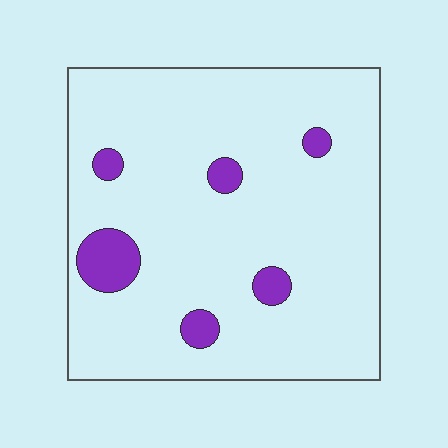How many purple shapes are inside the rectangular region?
6.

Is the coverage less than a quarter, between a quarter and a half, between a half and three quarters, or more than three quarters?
Less than a quarter.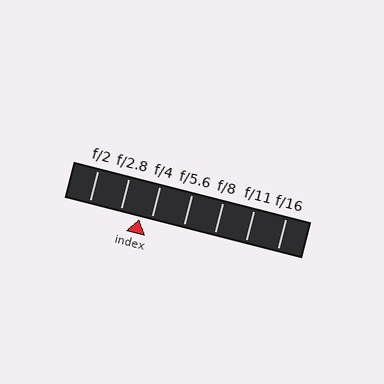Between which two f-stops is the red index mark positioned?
The index mark is between f/2.8 and f/4.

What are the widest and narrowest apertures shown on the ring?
The widest aperture shown is f/2 and the narrowest is f/16.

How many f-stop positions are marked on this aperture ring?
There are 7 f-stop positions marked.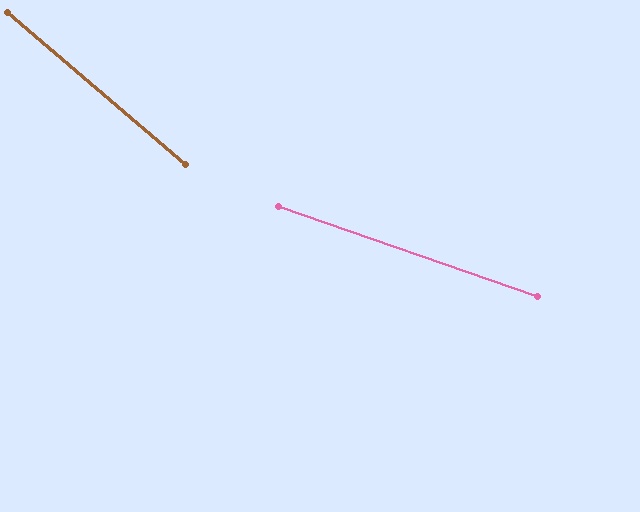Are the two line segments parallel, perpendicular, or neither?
Neither parallel nor perpendicular — they differ by about 22°.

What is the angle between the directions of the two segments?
Approximately 22 degrees.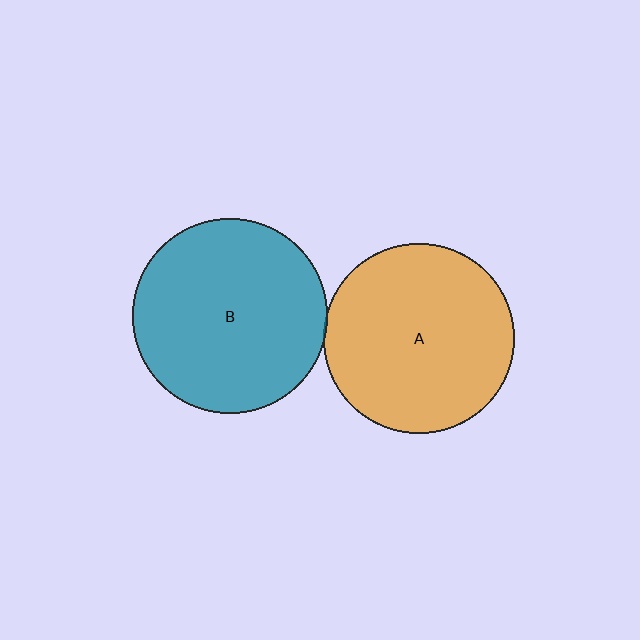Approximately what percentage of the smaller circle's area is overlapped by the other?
Approximately 5%.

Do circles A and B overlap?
Yes.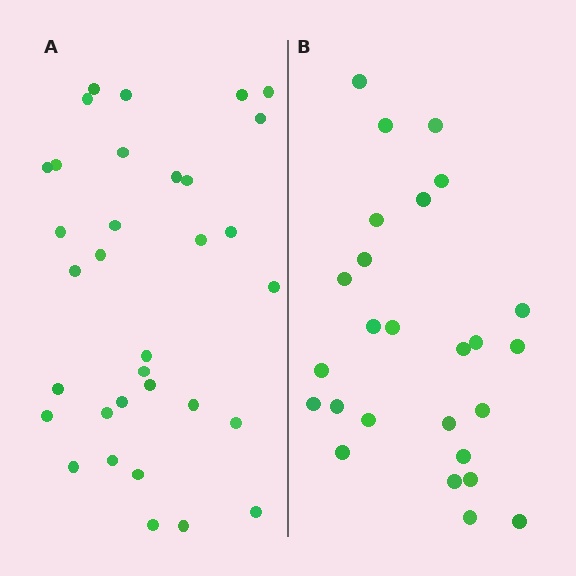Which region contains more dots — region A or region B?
Region A (the left region) has more dots.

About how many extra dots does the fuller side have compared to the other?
Region A has roughly 8 or so more dots than region B.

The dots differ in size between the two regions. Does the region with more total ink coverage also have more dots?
No. Region B has more total ink coverage because its dots are larger, but region A actually contains more individual dots. Total area can be misleading — the number of items is what matters here.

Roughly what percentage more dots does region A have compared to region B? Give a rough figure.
About 25% more.